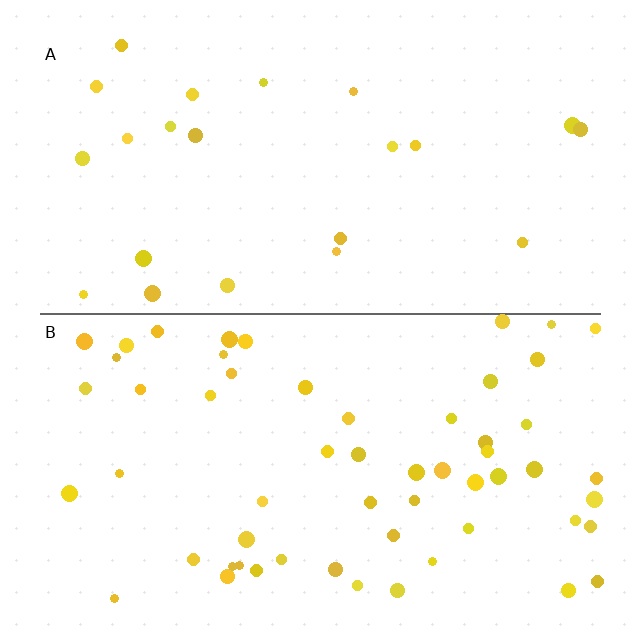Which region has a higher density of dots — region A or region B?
B (the bottom).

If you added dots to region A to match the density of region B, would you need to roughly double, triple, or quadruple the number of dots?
Approximately triple.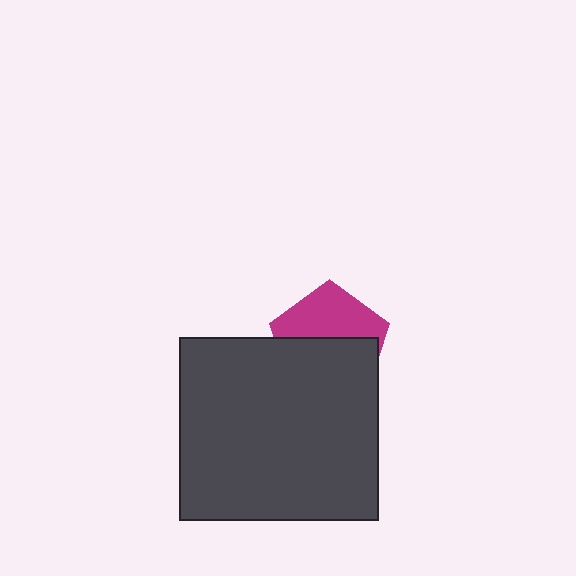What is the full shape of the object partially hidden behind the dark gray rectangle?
The partially hidden object is a magenta pentagon.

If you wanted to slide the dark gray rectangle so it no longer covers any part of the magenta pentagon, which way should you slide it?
Slide it down — that is the most direct way to separate the two shapes.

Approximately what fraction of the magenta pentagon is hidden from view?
Roughly 55% of the magenta pentagon is hidden behind the dark gray rectangle.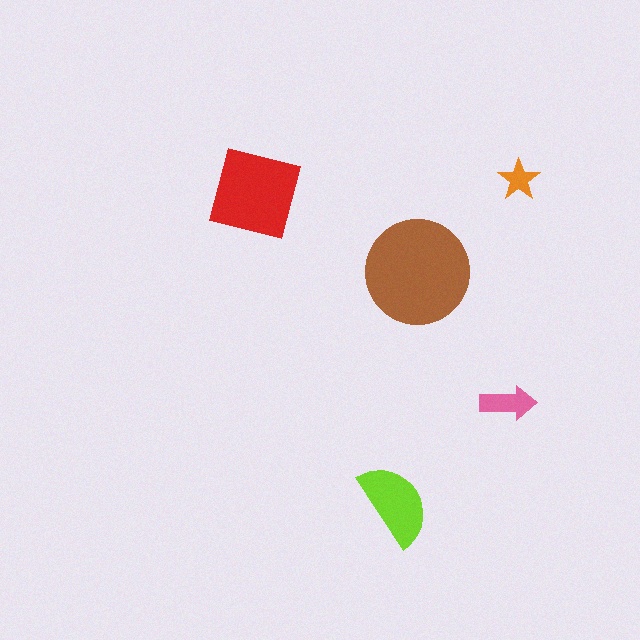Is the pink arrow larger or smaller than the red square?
Smaller.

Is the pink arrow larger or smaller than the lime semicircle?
Smaller.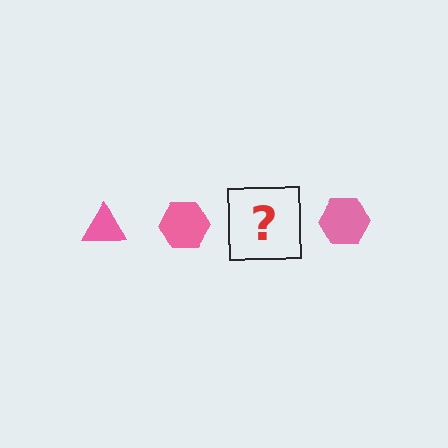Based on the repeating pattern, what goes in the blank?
The blank should be a pink triangle.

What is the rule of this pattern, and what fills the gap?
The rule is that the pattern cycles through triangle, hexagon shapes in pink. The gap should be filled with a pink triangle.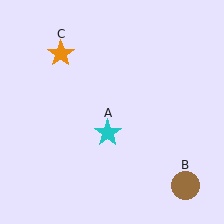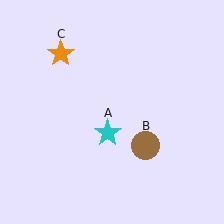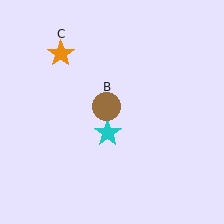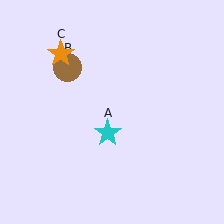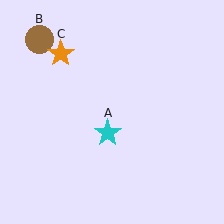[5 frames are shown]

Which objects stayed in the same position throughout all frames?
Cyan star (object A) and orange star (object C) remained stationary.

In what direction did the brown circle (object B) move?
The brown circle (object B) moved up and to the left.